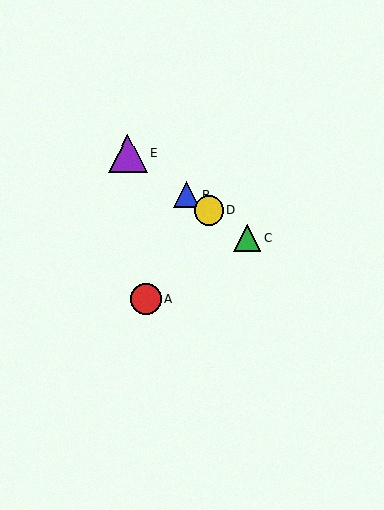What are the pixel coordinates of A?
Object A is at (146, 299).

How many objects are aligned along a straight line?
4 objects (B, C, D, E) are aligned along a straight line.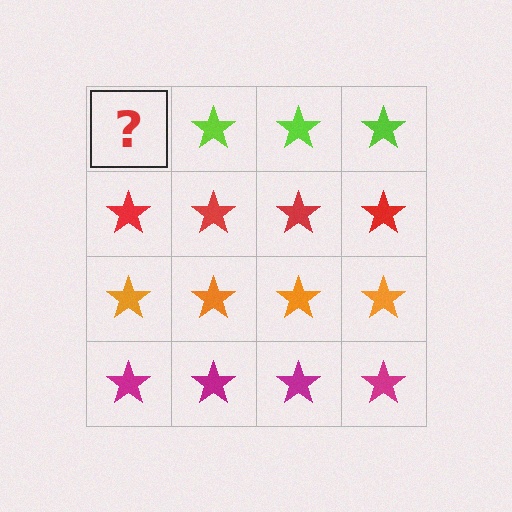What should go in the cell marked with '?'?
The missing cell should contain a lime star.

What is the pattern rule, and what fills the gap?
The rule is that each row has a consistent color. The gap should be filled with a lime star.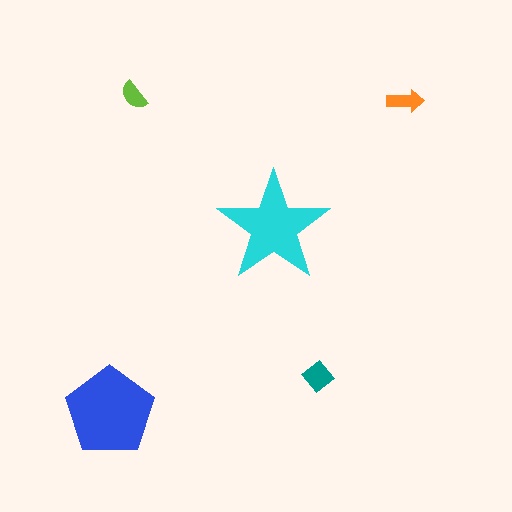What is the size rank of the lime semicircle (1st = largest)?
5th.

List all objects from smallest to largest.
The lime semicircle, the orange arrow, the teal diamond, the cyan star, the blue pentagon.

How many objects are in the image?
There are 5 objects in the image.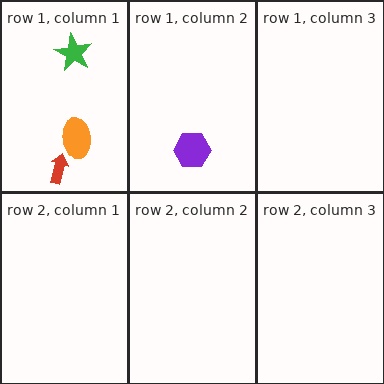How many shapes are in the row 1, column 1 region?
3.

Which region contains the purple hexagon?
The row 1, column 2 region.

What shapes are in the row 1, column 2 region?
The purple hexagon.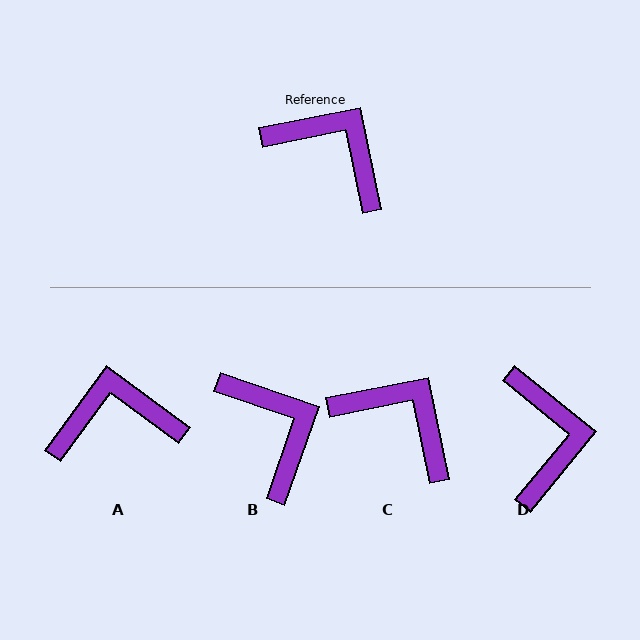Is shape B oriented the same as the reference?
No, it is off by about 30 degrees.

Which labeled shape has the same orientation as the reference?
C.